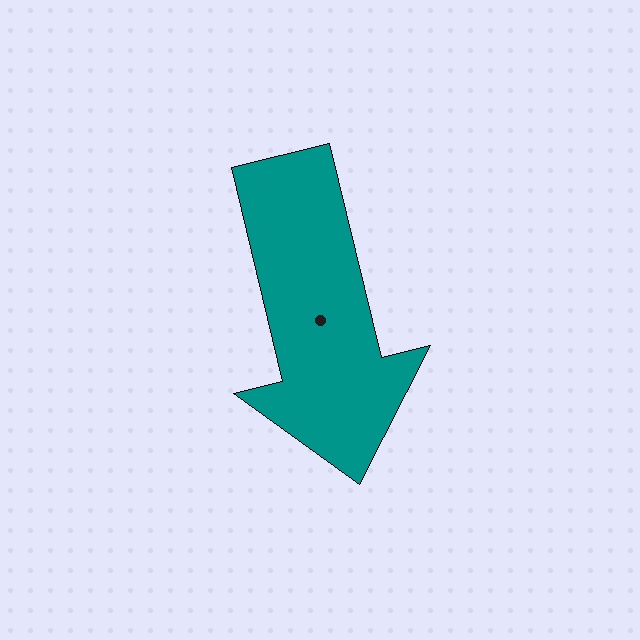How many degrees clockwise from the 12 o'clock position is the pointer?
Approximately 166 degrees.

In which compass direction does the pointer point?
South.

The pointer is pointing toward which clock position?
Roughly 6 o'clock.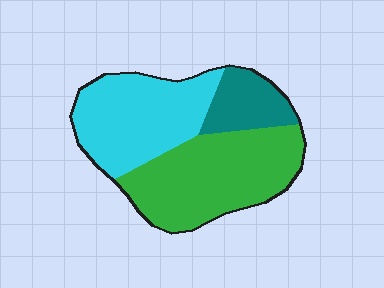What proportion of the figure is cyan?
Cyan covers 38% of the figure.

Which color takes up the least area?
Teal, at roughly 15%.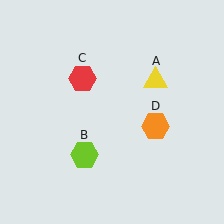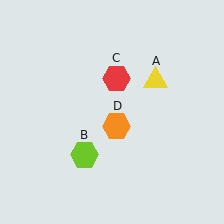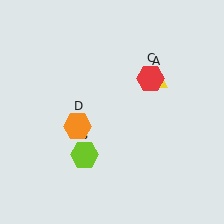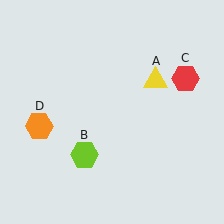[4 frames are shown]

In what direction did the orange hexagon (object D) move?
The orange hexagon (object D) moved left.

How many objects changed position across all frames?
2 objects changed position: red hexagon (object C), orange hexagon (object D).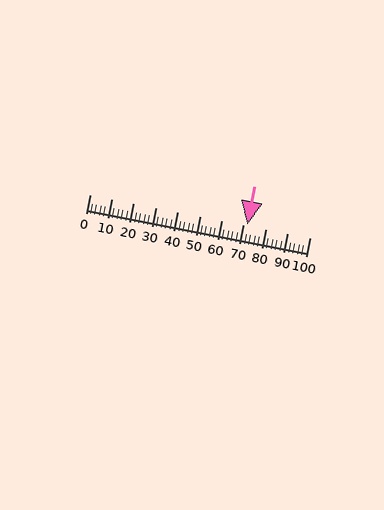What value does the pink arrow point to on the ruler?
The pink arrow points to approximately 72.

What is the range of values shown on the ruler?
The ruler shows values from 0 to 100.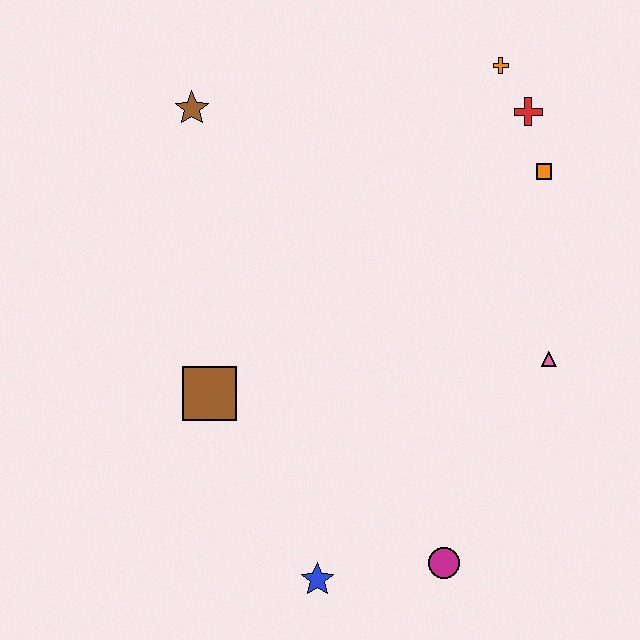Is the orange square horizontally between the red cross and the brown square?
No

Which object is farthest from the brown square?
The orange cross is farthest from the brown square.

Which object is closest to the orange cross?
The red cross is closest to the orange cross.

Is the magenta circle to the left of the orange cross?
Yes